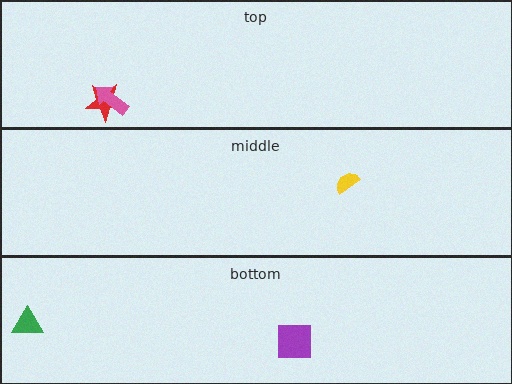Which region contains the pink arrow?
The top region.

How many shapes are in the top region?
2.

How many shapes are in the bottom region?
2.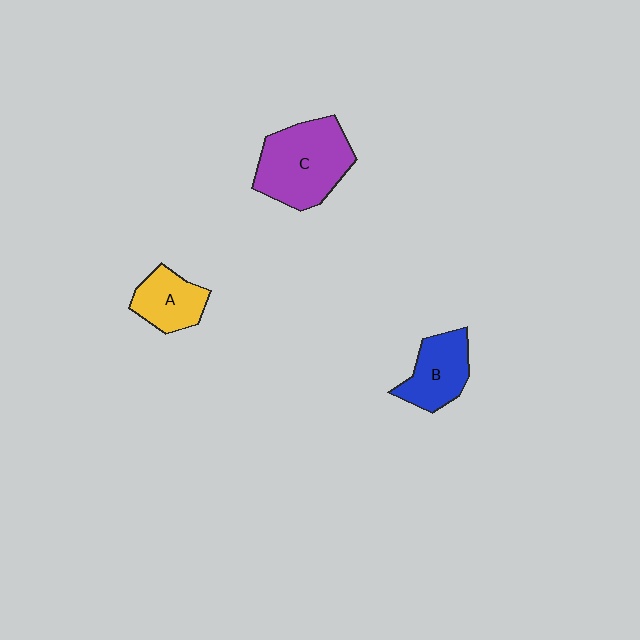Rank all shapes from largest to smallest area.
From largest to smallest: C (purple), B (blue), A (yellow).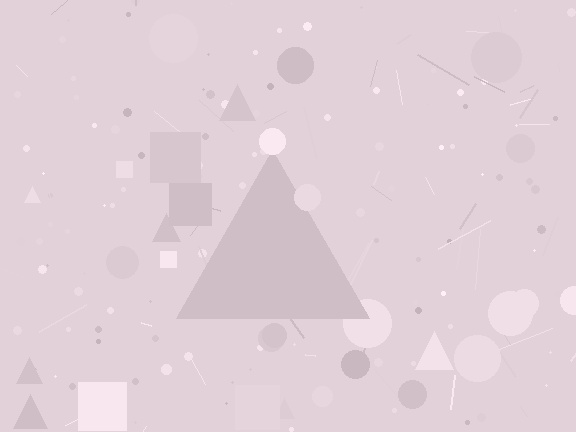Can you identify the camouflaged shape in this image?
The camouflaged shape is a triangle.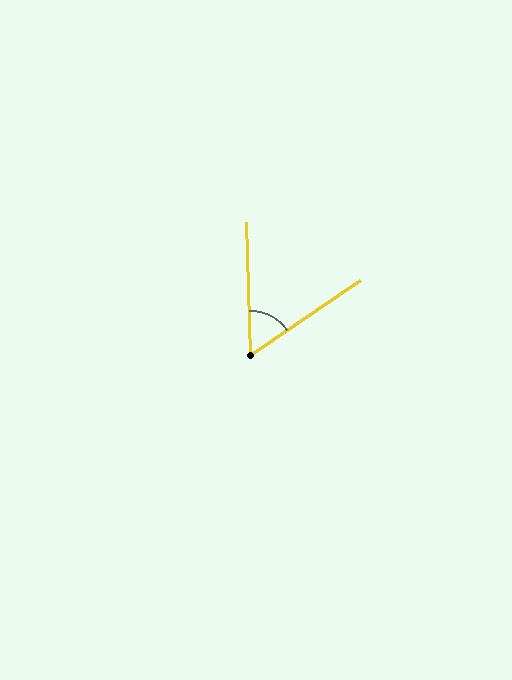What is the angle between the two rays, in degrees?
Approximately 57 degrees.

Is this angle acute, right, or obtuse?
It is acute.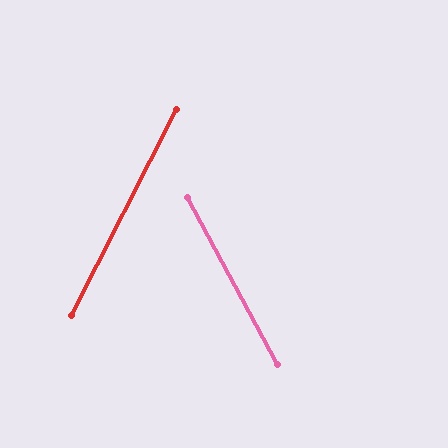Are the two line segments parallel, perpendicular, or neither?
Neither parallel nor perpendicular — they differ by about 56°.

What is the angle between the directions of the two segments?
Approximately 56 degrees.